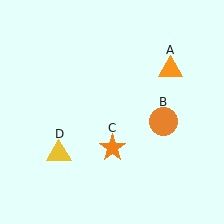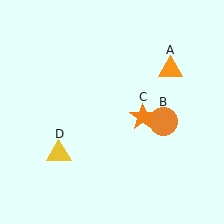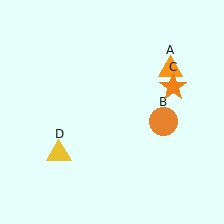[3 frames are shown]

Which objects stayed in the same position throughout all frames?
Orange triangle (object A) and orange circle (object B) and yellow triangle (object D) remained stationary.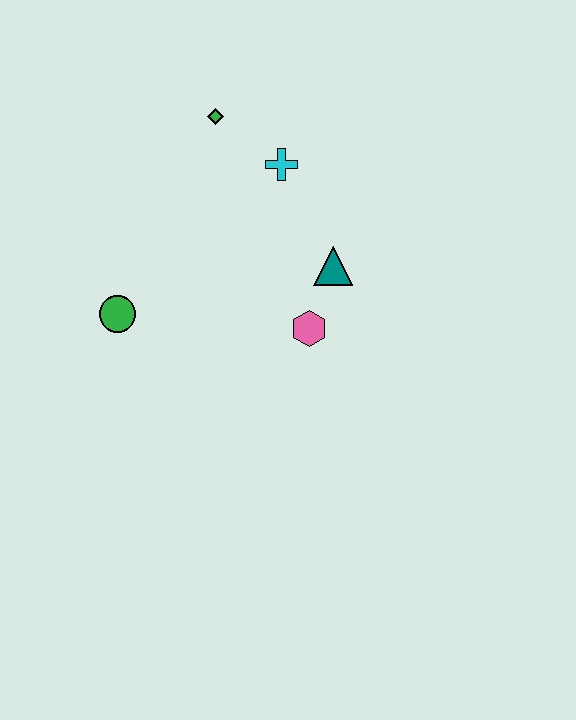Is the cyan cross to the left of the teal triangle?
Yes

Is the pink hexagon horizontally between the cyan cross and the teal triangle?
Yes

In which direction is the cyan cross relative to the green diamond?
The cyan cross is to the right of the green diamond.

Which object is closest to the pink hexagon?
The teal triangle is closest to the pink hexagon.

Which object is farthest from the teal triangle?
The green circle is farthest from the teal triangle.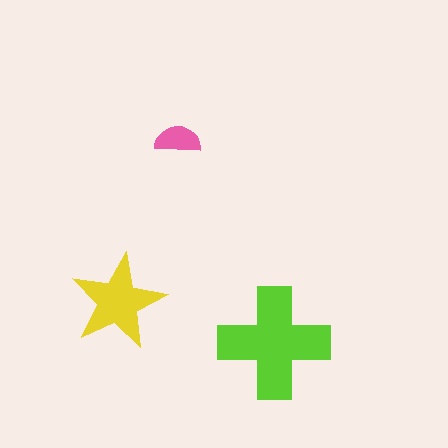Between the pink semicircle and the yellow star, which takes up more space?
The yellow star.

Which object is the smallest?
The pink semicircle.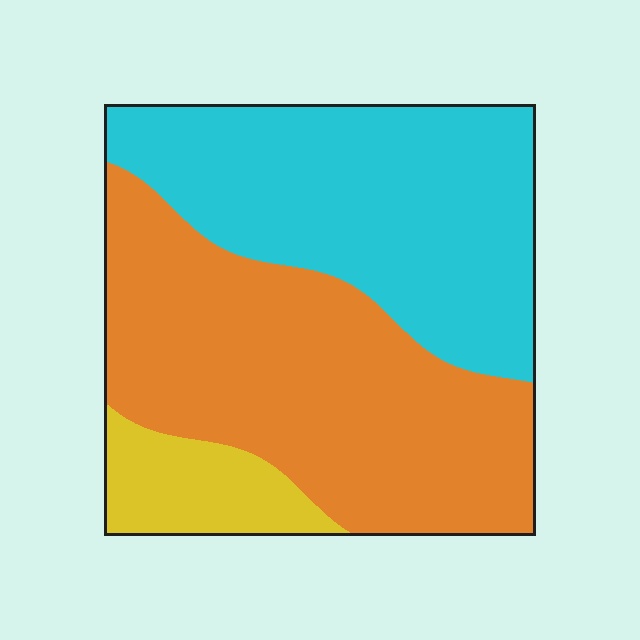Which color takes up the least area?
Yellow, at roughly 10%.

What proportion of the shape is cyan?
Cyan covers 42% of the shape.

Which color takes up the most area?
Orange, at roughly 50%.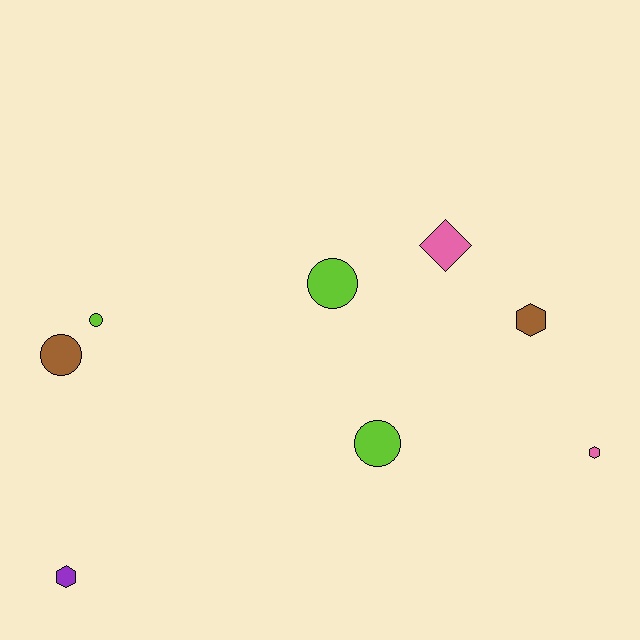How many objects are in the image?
There are 8 objects.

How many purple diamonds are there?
There are no purple diamonds.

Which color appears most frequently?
Lime, with 3 objects.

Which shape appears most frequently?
Circle, with 4 objects.